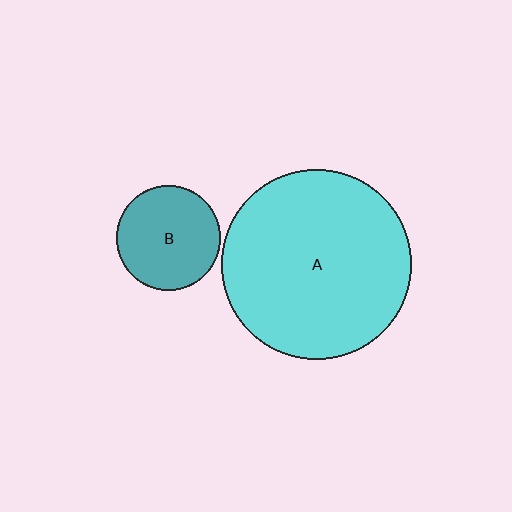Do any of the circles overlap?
No, none of the circles overlap.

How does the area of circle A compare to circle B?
Approximately 3.3 times.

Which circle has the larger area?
Circle A (cyan).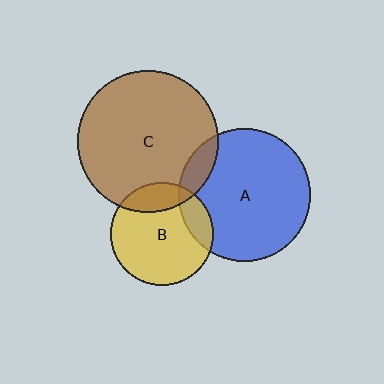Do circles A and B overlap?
Yes.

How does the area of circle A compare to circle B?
Approximately 1.7 times.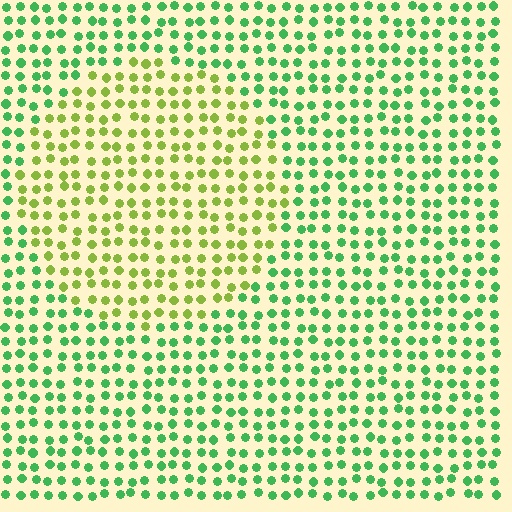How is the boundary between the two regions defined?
The boundary is defined purely by a slight shift in hue (about 48 degrees). Spacing, size, and orientation are identical on both sides.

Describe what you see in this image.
The image is filled with small green elements in a uniform arrangement. A circle-shaped region is visible where the elements are tinted to a slightly different hue, forming a subtle color boundary.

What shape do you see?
I see a circle.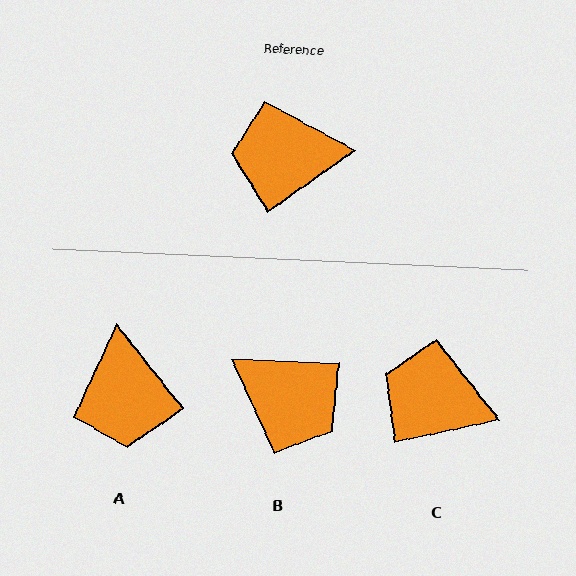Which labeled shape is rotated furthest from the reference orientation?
B, about 143 degrees away.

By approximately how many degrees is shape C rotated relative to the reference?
Approximately 24 degrees clockwise.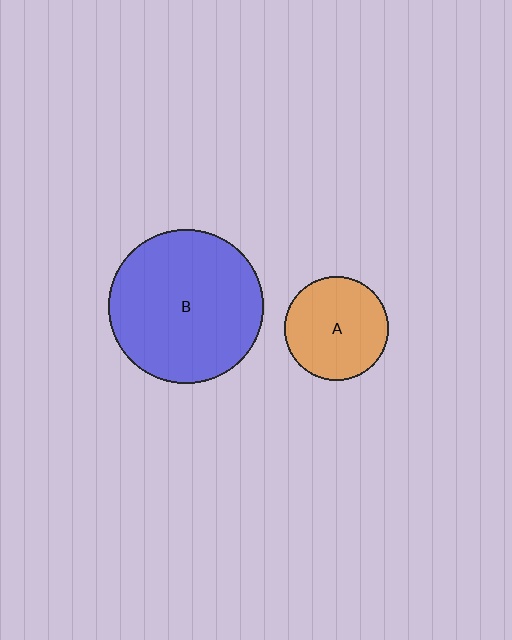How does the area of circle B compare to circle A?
Approximately 2.2 times.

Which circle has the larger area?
Circle B (blue).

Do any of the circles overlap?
No, none of the circles overlap.